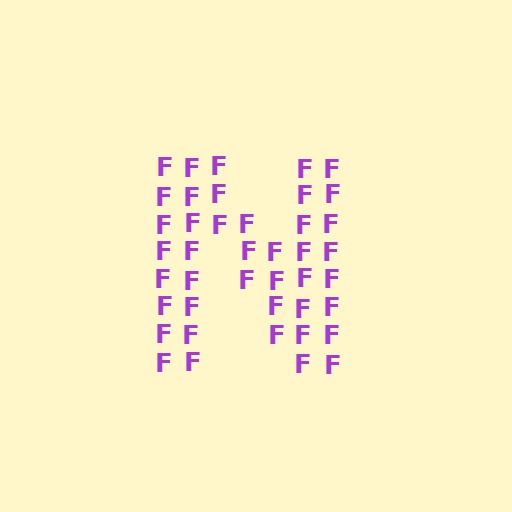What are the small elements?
The small elements are letter F's.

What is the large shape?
The large shape is the letter N.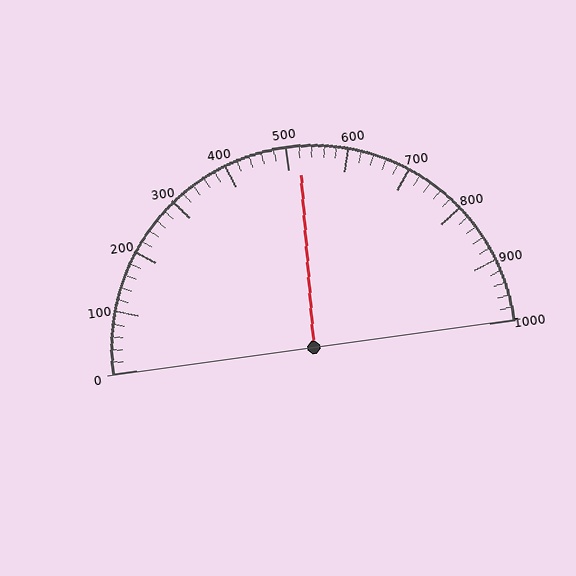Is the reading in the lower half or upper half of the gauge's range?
The reading is in the upper half of the range (0 to 1000).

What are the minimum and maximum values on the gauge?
The gauge ranges from 0 to 1000.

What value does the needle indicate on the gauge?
The needle indicates approximately 520.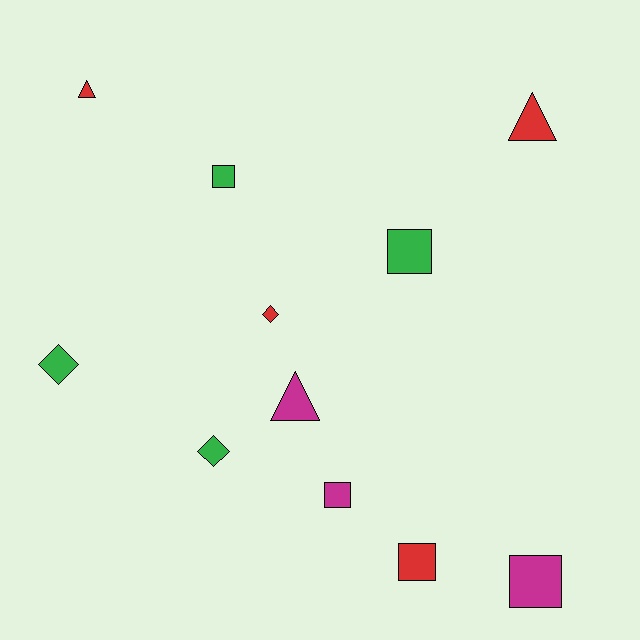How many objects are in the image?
There are 11 objects.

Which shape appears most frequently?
Square, with 5 objects.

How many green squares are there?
There are 2 green squares.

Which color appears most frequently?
Red, with 4 objects.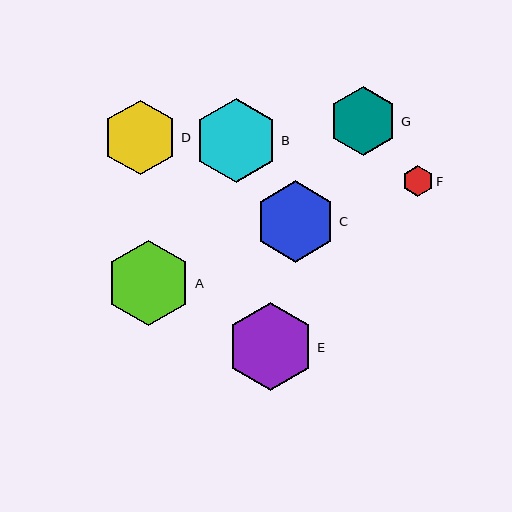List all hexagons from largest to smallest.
From largest to smallest: E, A, B, C, D, G, F.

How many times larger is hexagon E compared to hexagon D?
Hexagon E is approximately 1.2 times the size of hexagon D.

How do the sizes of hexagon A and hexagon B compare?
Hexagon A and hexagon B are approximately the same size.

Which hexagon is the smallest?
Hexagon F is the smallest with a size of approximately 31 pixels.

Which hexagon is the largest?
Hexagon E is the largest with a size of approximately 87 pixels.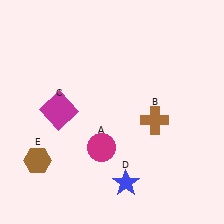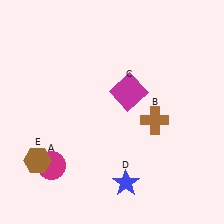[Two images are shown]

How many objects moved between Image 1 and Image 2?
2 objects moved between the two images.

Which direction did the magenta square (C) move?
The magenta square (C) moved right.